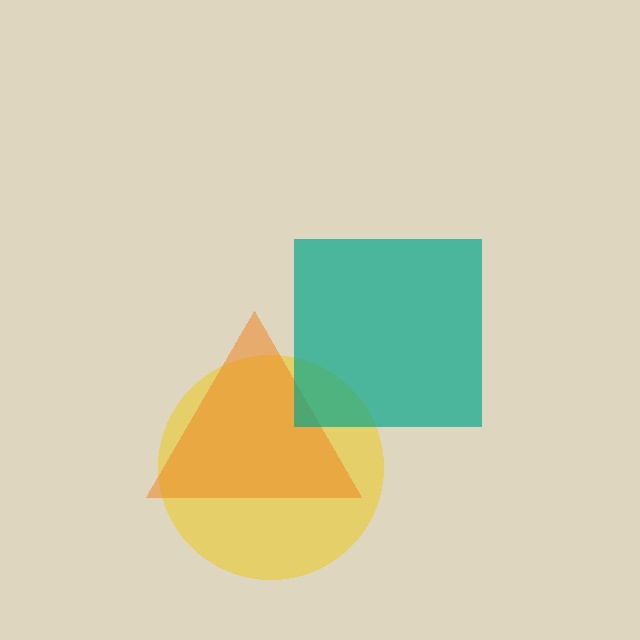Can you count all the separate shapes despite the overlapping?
Yes, there are 3 separate shapes.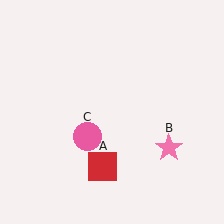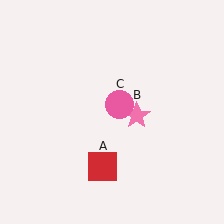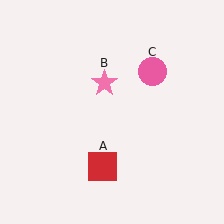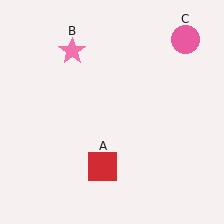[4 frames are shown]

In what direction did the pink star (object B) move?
The pink star (object B) moved up and to the left.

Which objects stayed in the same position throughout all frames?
Red square (object A) remained stationary.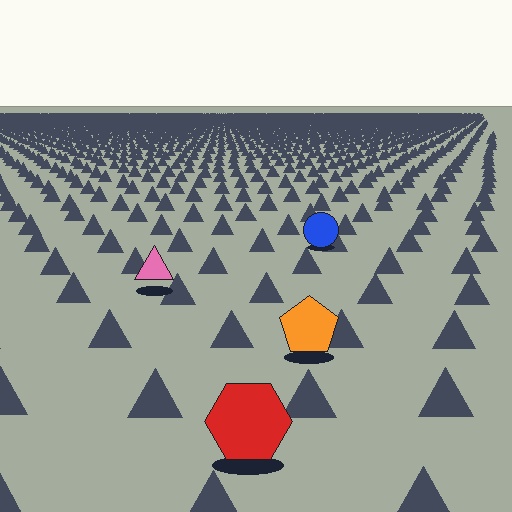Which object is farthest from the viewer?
The blue circle is farthest from the viewer. It appears smaller and the ground texture around it is denser.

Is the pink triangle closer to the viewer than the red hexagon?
No. The red hexagon is closer — you can tell from the texture gradient: the ground texture is coarser near it.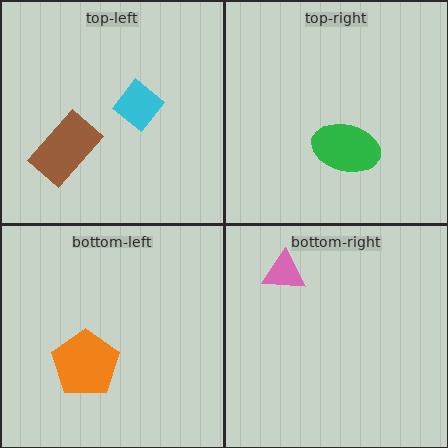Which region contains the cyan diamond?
The top-left region.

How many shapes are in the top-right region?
1.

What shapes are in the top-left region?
The brown rectangle, the cyan diamond.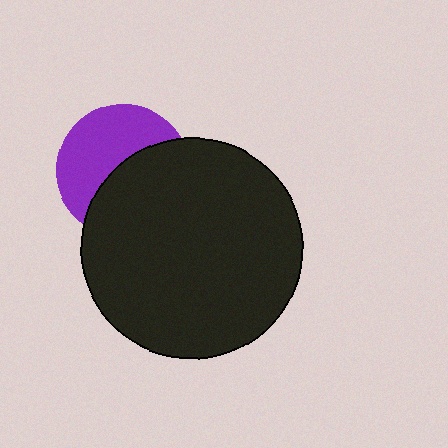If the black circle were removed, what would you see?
You would see the complete purple circle.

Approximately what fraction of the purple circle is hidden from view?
Roughly 50% of the purple circle is hidden behind the black circle.